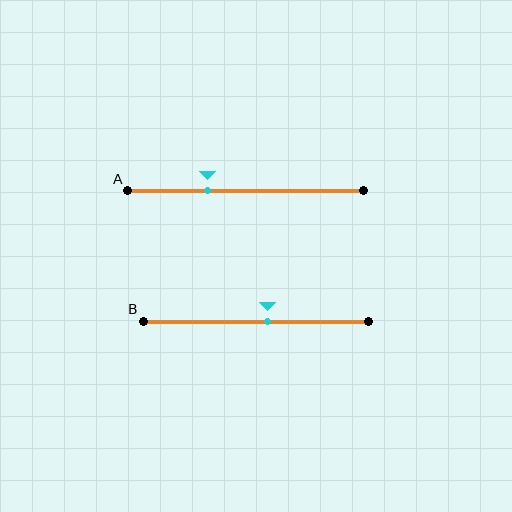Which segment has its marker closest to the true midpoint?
Segment B has its marker closest to the true midpoint.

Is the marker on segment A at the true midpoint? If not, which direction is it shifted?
No, the marker on segment A is shifted to the left by about 16% of the segment length.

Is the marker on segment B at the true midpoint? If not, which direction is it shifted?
No, the marker on segment B is shifted to the right by about 5% of the segment length.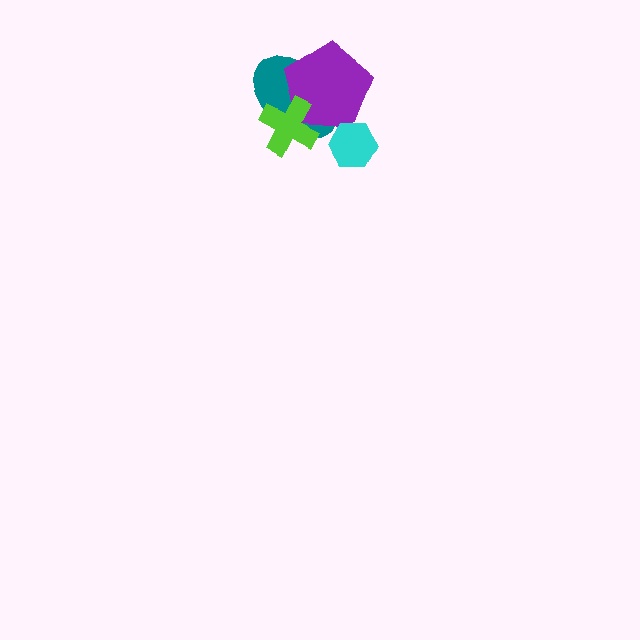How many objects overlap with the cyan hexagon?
1 object overlaps with the cyan hexagon.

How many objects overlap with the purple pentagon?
3 objects overlap with the purple pentagon.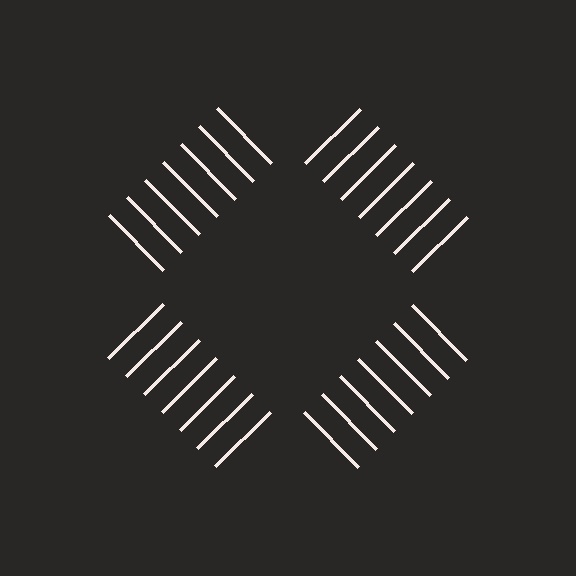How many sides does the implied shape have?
4 sides — the line-ends trace a square.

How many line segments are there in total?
28 — 7 along each of the 4 edges.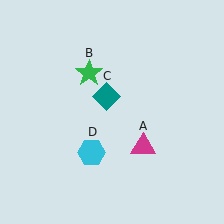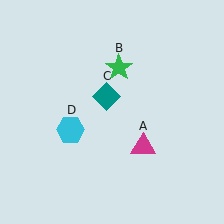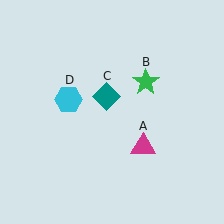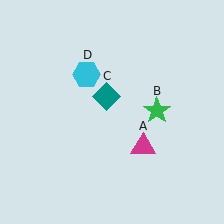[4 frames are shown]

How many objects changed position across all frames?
2 objects changed position: green star (object B), cyan hexagon (object D).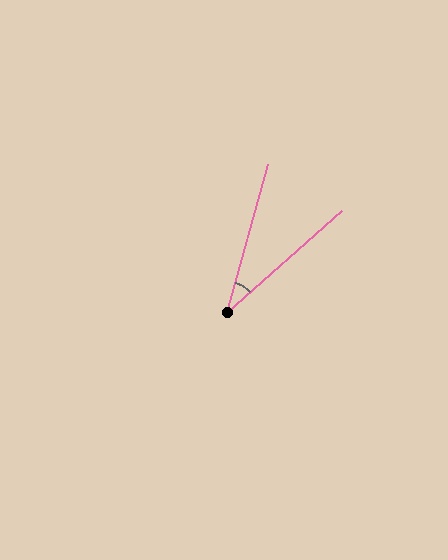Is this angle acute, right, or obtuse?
It is acute.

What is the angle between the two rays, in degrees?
Approximately 33 degrees.